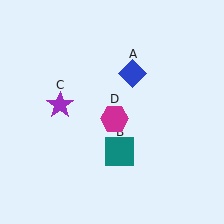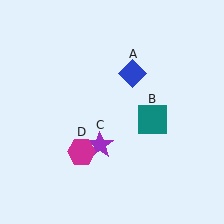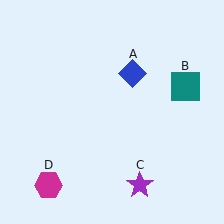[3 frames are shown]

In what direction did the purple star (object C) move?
The purple star (object C) moved down and to the right.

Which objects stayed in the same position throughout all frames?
Blue diamond (object A) remained stationary.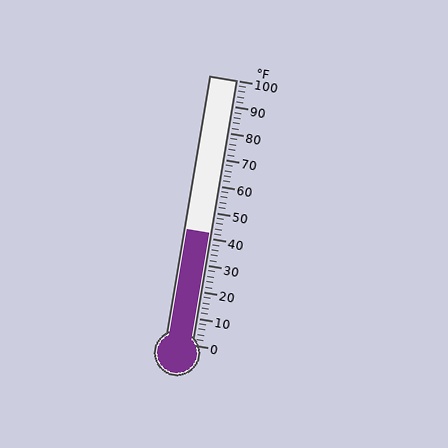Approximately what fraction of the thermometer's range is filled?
The thermometer is filled to approximately 40% of its range.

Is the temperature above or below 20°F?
The temperature is above 20°F.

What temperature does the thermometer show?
The thermometer shows approximately 42°F.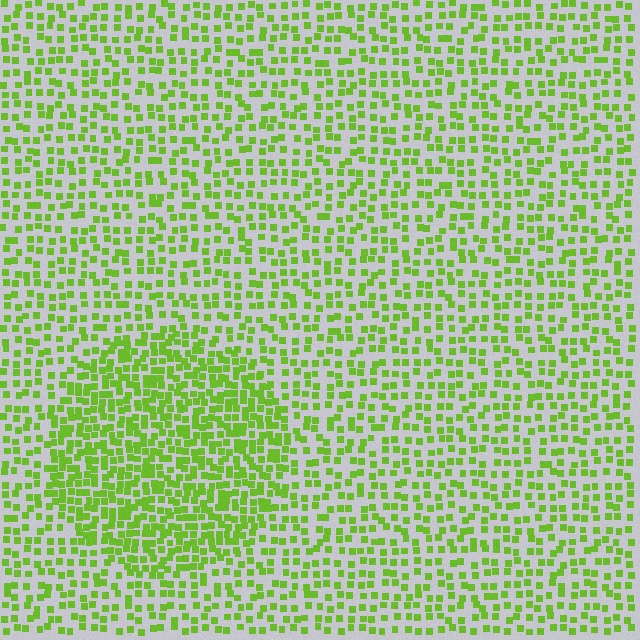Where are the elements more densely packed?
The elements are more densely packed inside the circle boundary.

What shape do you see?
I see a circle.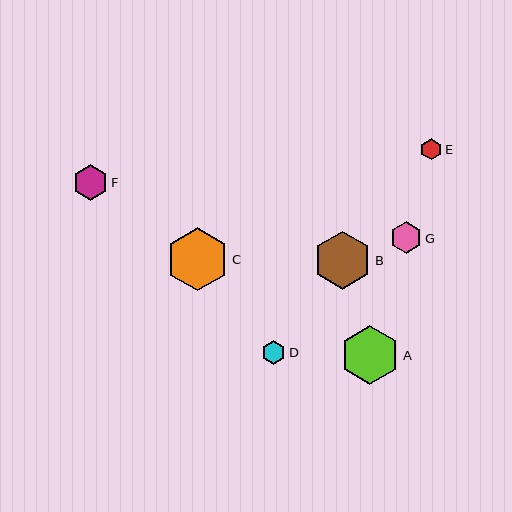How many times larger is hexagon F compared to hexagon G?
Hexagon F is approximately 1.1 times the size of hexagon G.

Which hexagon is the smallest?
Hexagon E is the smallest with a size of approximately 21 pixels.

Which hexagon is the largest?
Hexagon C is the largest with a size of approximately 63 pixels.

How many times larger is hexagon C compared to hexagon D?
Hexagon C is approximately 2.7 times the size of hexagon D.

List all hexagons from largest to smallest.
From largest to smallest: C, A, B, F, G, D, E.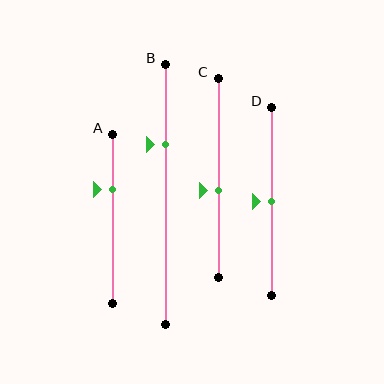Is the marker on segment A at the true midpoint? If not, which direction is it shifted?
No, the marker on segment A is shifted upward by about 18% of the segment length.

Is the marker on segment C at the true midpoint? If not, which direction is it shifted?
No, the marker on segment C is shifted downward by about 6% of the segment length.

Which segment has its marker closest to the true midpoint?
Segment D has its marker closest to the true midpoint.